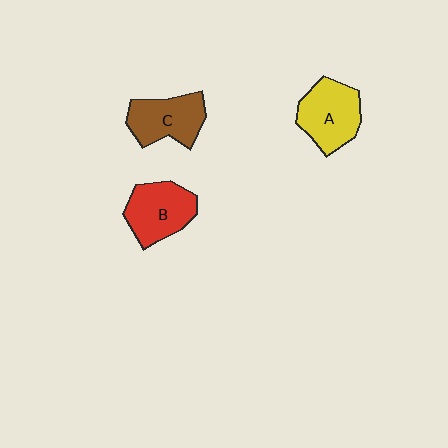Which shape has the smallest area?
Shape C (brown).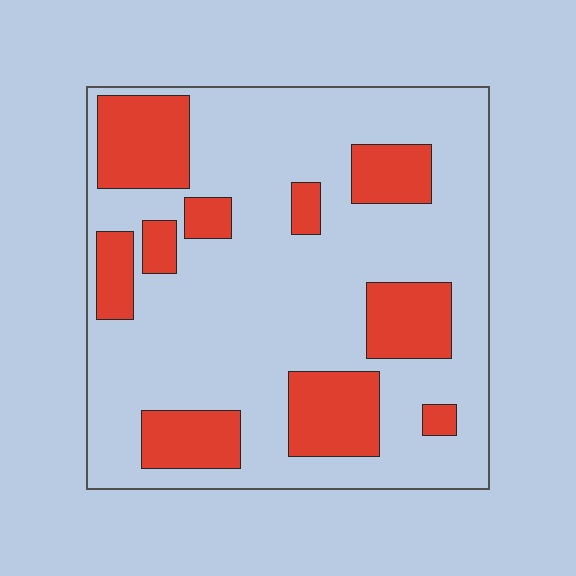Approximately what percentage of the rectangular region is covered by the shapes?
Approximately 25%.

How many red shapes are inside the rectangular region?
10.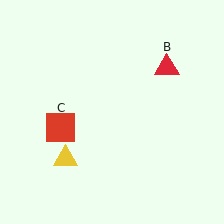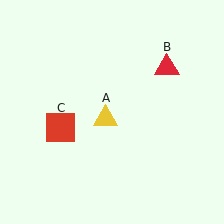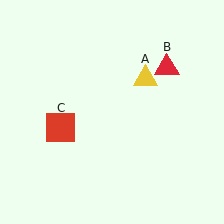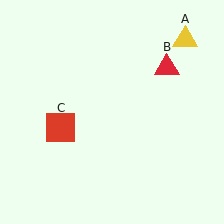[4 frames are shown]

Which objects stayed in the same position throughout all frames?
Red triangle (object B) and red square (object C) remained stationary.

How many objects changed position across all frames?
1 object changed position: yellow triangle (object A).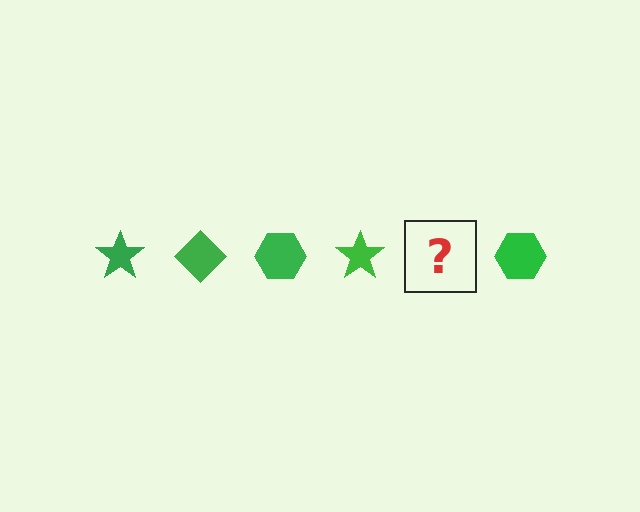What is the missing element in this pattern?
The missing element is a green diamond.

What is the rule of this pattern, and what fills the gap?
The rule is that the pattern cycles through star, diamond, hexagon shapes in green. The gap should be filled with a green diamond.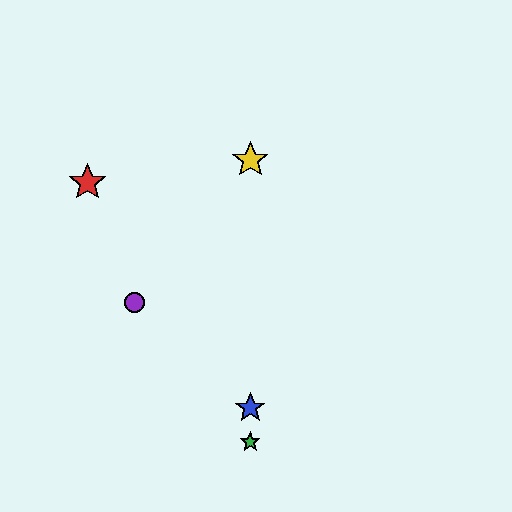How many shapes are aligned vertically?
3 shapes (the blue star, the green star, the yellow star) are aligned vertically.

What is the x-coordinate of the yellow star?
The yellow star is at x≈250.